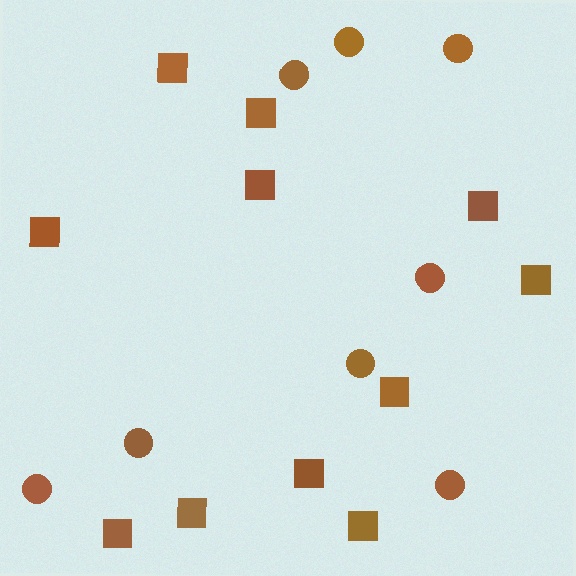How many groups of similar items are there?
There are 2 groups: one group of circles (8) and one group of squares (11).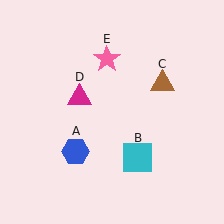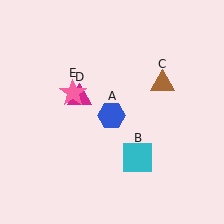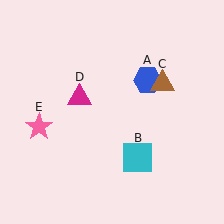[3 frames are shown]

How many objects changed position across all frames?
2 objects changed position: blue hexagon (object A), pink star (object E).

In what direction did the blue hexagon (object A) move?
The blue hexagon (object A) moved up and to the right.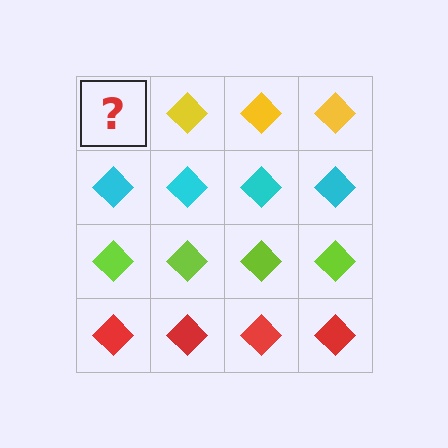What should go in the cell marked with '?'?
The missing cell should contain a yellow diamond.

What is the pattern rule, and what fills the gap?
The rule is that each row has a consistent color. The gap should be filled with a yellow diamond.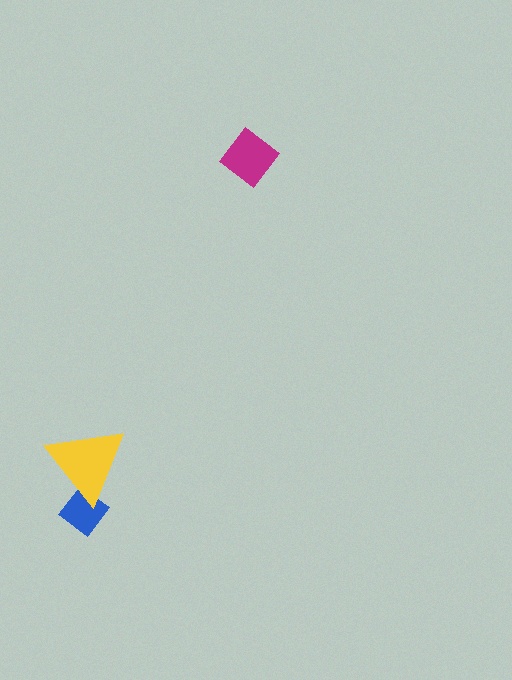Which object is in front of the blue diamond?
The yellow triangle is in front of the blue diamond.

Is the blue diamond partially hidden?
Yes, it is partially covered by another shape.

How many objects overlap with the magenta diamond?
0 objects overlap with the magenta diamond.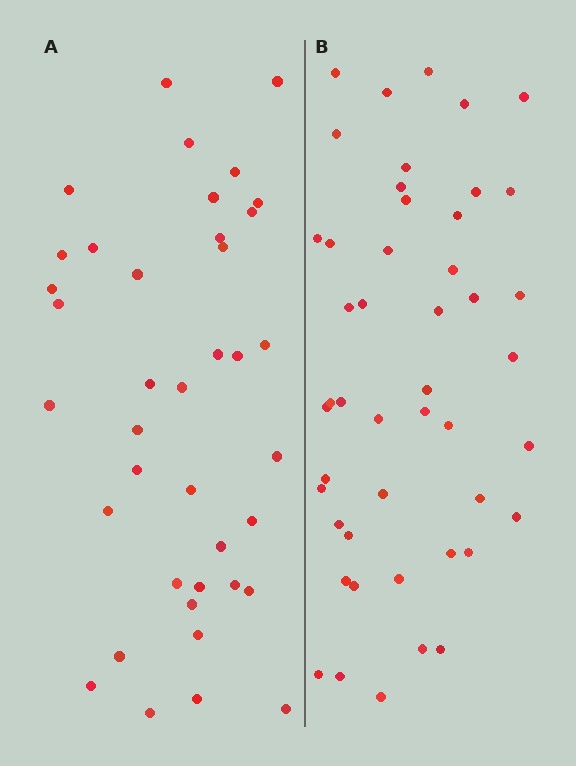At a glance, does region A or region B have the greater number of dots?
Region B (the right region) has more dots.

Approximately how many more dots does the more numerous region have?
Region B has roughly 8 or so more dots than region A.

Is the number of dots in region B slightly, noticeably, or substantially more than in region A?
Region B has only slightly more — the two regions are fairly close. The ratio is roughly 1.2 to 1.